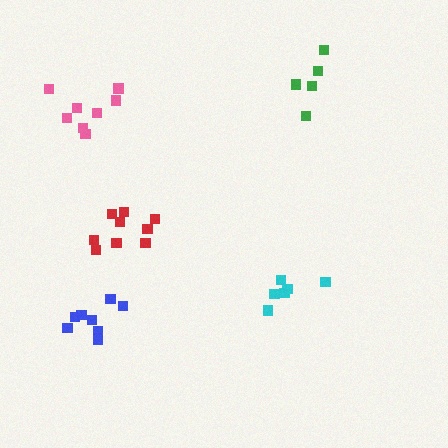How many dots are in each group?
Group 1: 8 dots, Group 2: 6 dots, Group 3: 8 dots, Group 4: 5 dots, Group 5: 9 dots (36 total).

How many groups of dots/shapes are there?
There are 5 groups.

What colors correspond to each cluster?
The clusters are colored: pink, cyan, blue, green, red.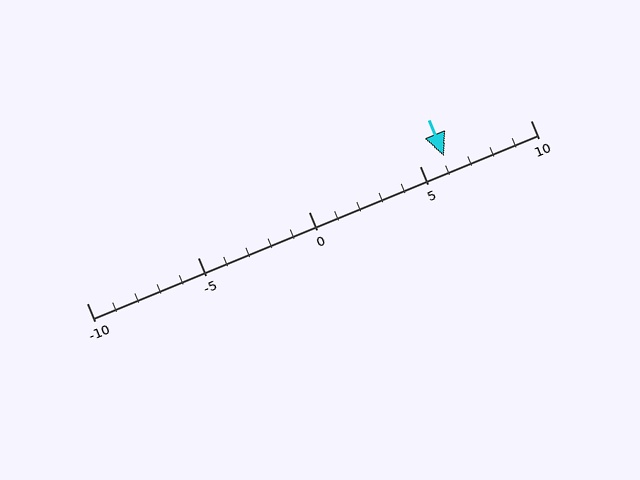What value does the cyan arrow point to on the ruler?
The cyan arrow points to approximately 6.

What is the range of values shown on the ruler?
The ruler shows values from -10 to 10.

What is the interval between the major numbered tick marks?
The major tick marks are spaced 5 units apart.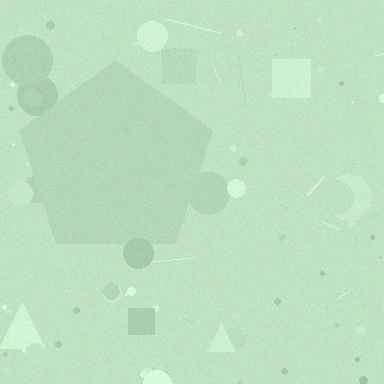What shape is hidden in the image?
A pentagon is hidden in the image.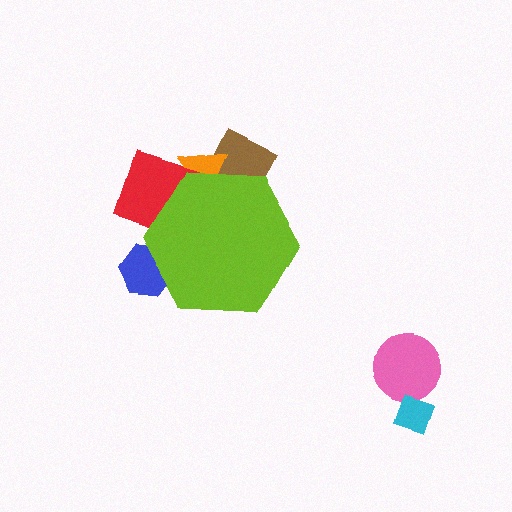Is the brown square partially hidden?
Yes, the brown square is partially hidden behind the lime hexagon.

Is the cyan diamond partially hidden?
No, the cyan diamond is fully visible.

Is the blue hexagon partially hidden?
Yes, the blue hexagon is partially hidden behind the lime hexagon.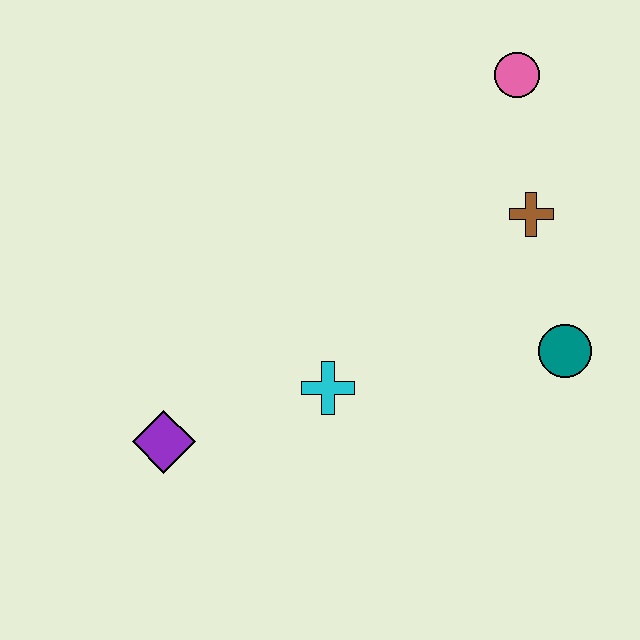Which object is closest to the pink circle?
The brown cross is closest to the pink circle.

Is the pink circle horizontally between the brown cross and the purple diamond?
Yes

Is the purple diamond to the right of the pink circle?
No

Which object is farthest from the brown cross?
The purple diamond is farthest from the brown cross.